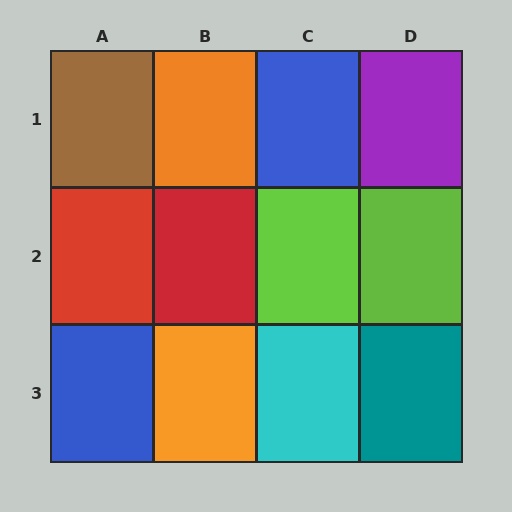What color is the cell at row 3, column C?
Cyan.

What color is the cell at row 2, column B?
Red.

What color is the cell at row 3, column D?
Teal.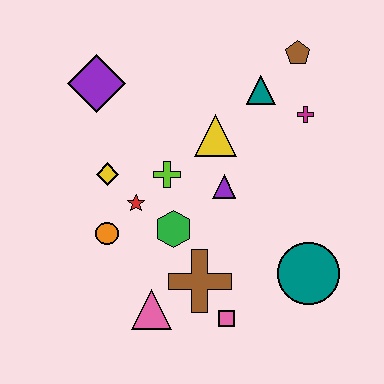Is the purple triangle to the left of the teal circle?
Yes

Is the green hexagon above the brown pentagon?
No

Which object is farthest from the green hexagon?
The brown pentagon is farthest from the green hexagon.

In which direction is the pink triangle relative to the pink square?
The pink triangle is to the left of the pink square.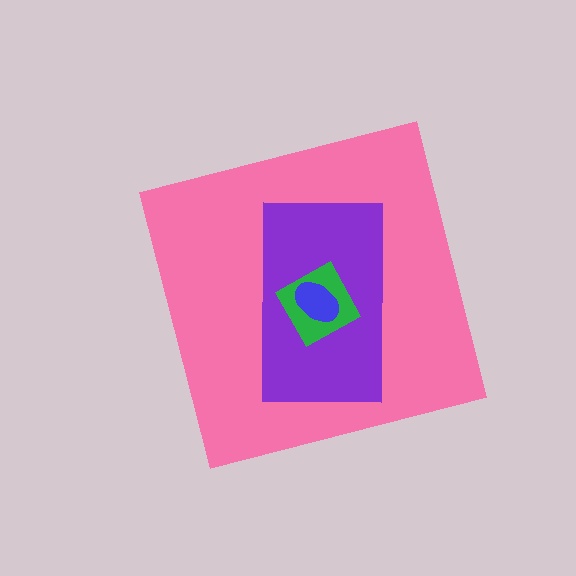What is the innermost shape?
The blue ellipse.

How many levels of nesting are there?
4.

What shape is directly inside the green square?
The blue ellipse.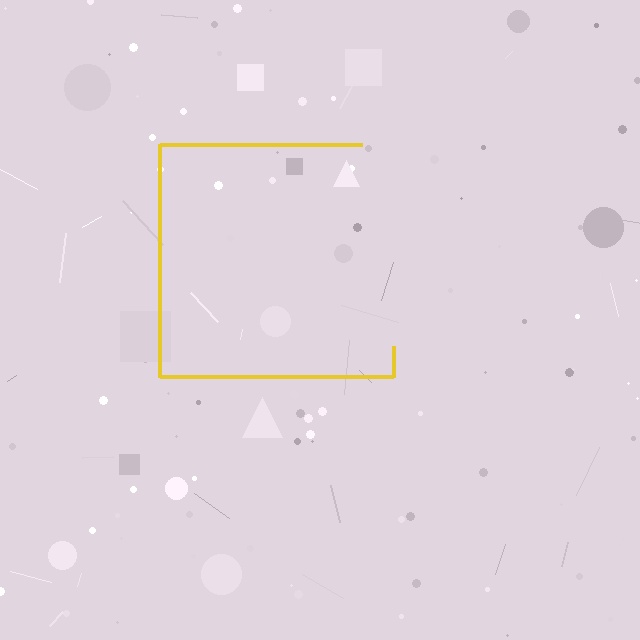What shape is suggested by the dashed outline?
The dashed outline suggests a square.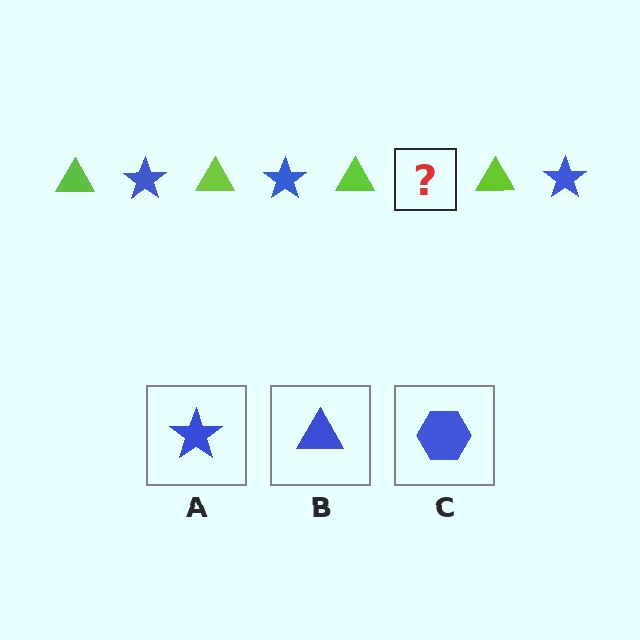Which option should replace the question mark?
Option A.